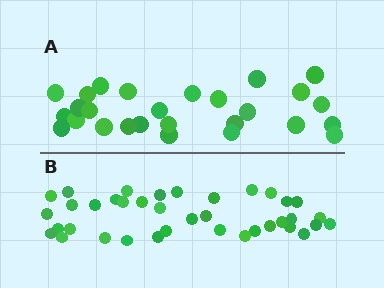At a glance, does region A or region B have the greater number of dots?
Region B (the bottom region) has more dots.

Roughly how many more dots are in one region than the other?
Region B has roughly 12 or so more dots than region A.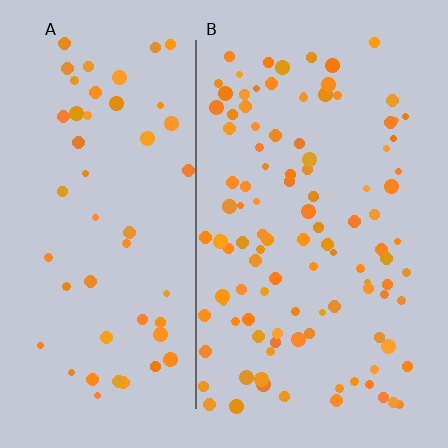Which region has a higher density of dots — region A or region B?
B (the right).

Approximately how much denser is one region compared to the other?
Approximately 2.1× — region B over region A.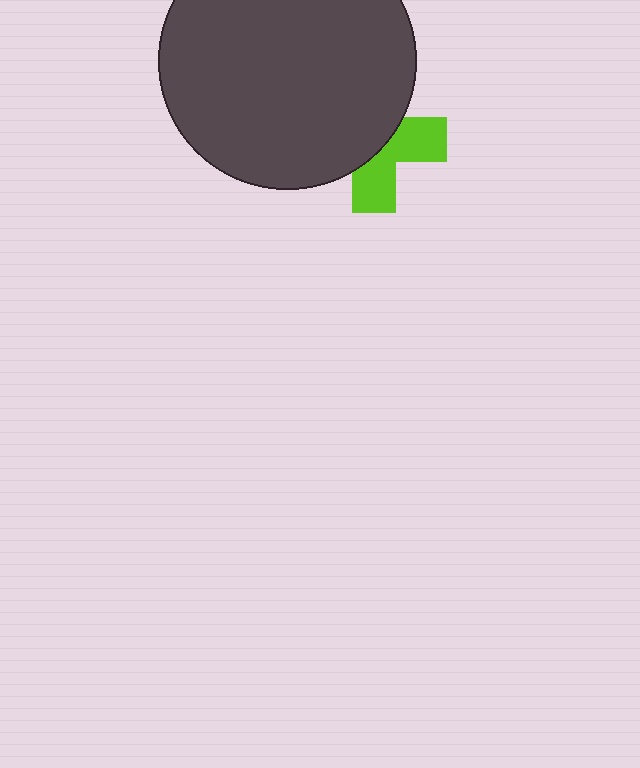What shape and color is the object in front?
The object in front is a dark gray circle.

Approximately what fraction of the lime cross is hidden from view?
Roughly 56% of the lime cross is hidden behind the dark gray circle.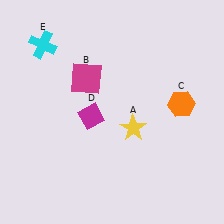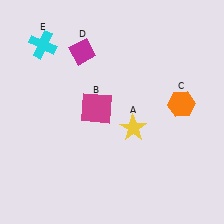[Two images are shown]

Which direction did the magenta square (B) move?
The magenta square (B) moved down.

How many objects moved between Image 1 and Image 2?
2 objects moved between the two images.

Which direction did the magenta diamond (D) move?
The magenta diamond (D) moved up.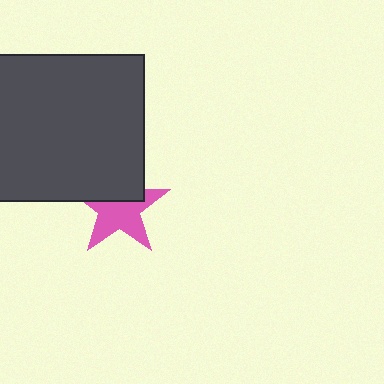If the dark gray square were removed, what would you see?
You would see the complete pink star.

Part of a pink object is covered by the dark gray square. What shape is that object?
It is a star.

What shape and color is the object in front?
The object in front is a dark gray square.